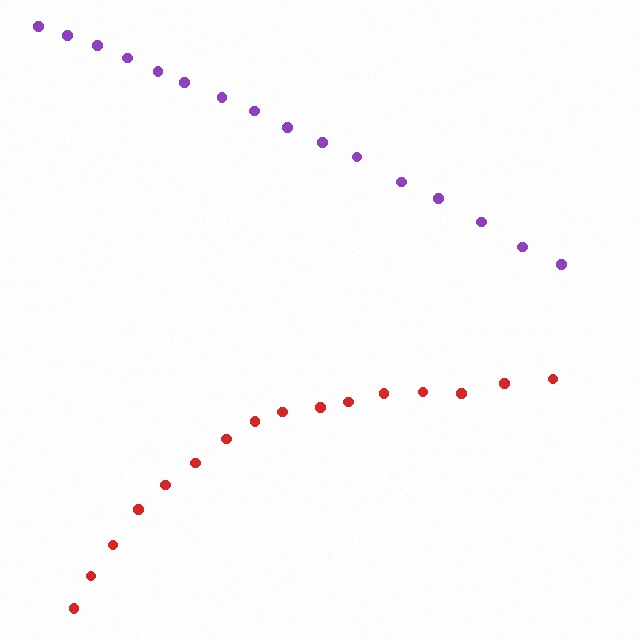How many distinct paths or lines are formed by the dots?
There are 2 distinct paths.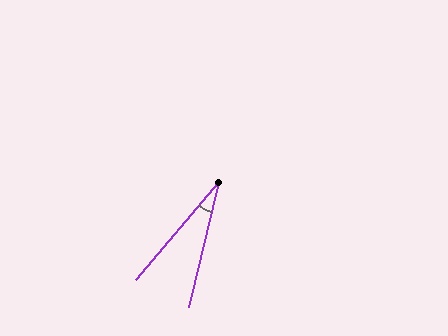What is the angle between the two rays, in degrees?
Approximately 27 degrees.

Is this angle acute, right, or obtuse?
It is acute.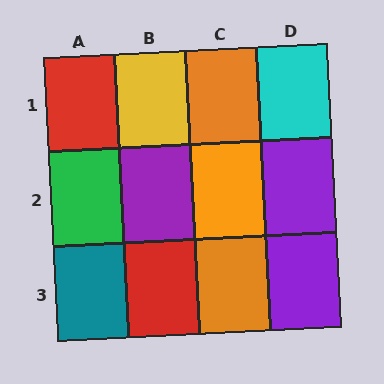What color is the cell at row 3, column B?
Red.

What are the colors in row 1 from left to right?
Red, yellow, orange, cyan.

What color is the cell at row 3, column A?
Teal.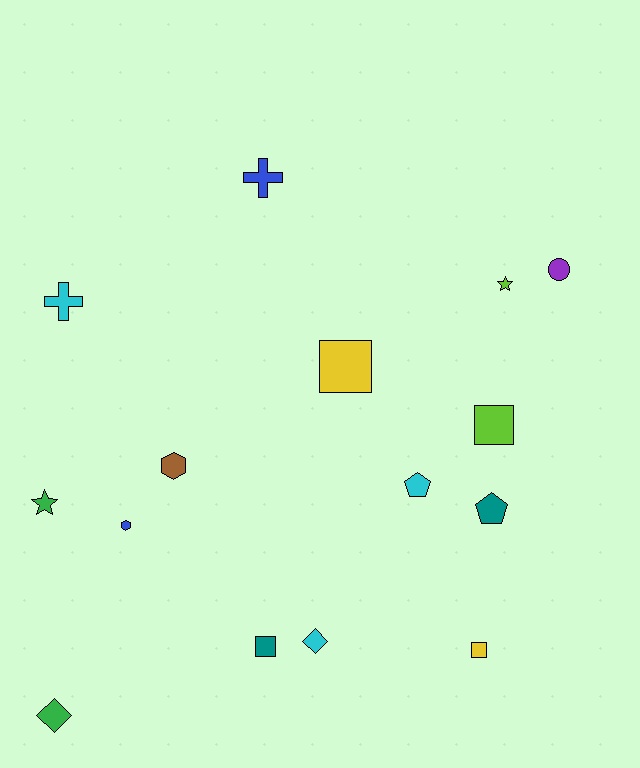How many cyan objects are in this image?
There are 3 cyan objects.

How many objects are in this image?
There are 15 objects.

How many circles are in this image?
There is 1 circle.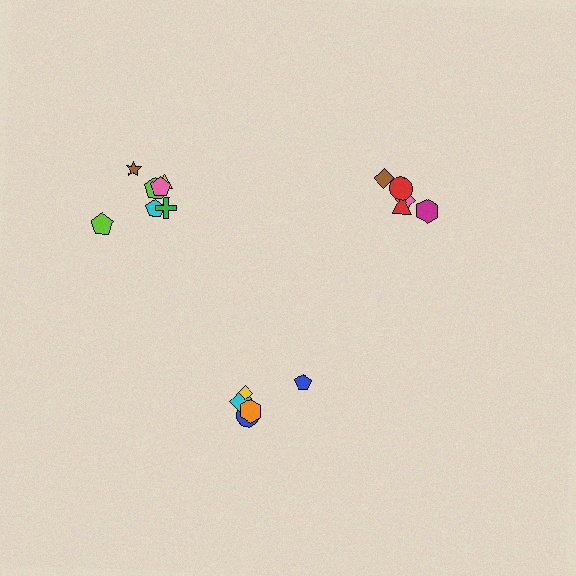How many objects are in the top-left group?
There are 7 objects.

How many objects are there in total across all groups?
There are 17 objects.